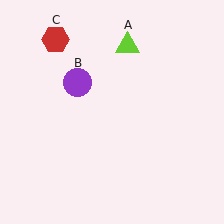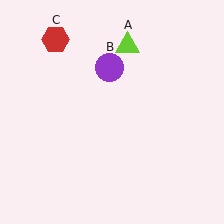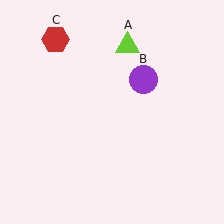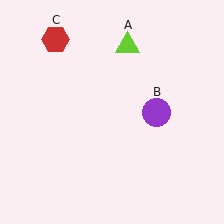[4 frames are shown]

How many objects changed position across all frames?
1 object changed position: purple circle (object B).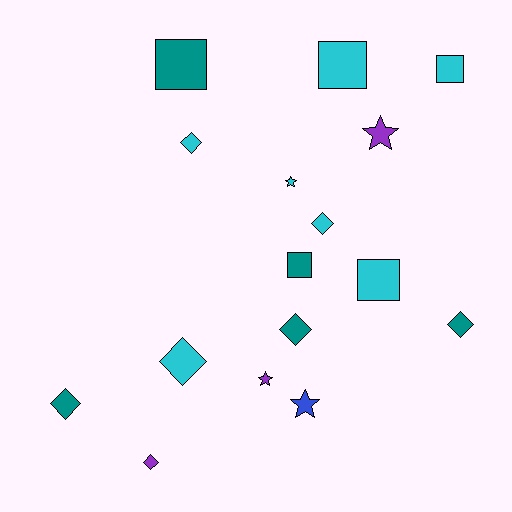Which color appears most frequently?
Cyan, with 7 objects.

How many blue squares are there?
There are no blue squares.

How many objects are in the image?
There are 16 objects.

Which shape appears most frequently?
Diamond, with 7 objects.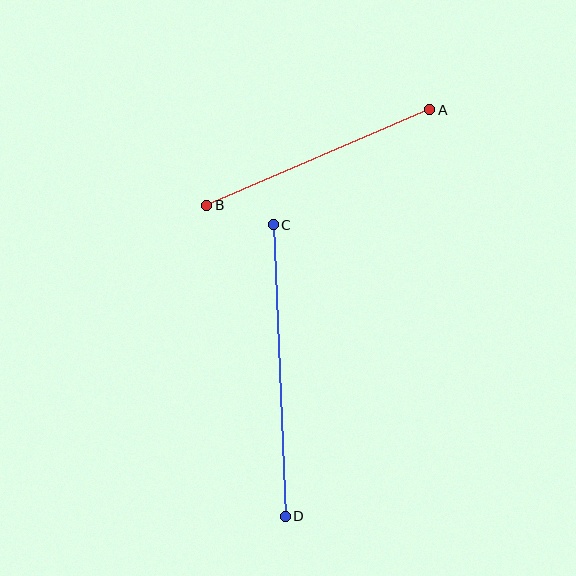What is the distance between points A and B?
The distance is approximately 243 pixels.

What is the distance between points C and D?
The distance is approximately 292 pixels.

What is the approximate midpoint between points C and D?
The midpoint is at approximately (279, 371) pixels.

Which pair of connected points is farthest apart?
Points C and D are farthest apart.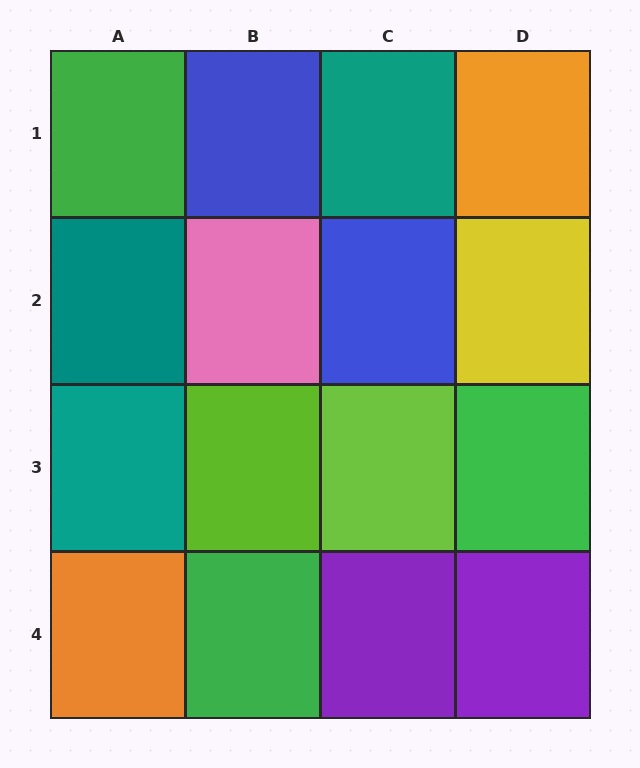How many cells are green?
3 cells are green.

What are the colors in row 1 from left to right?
Green, blue, teal, orange.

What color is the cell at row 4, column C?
Purple.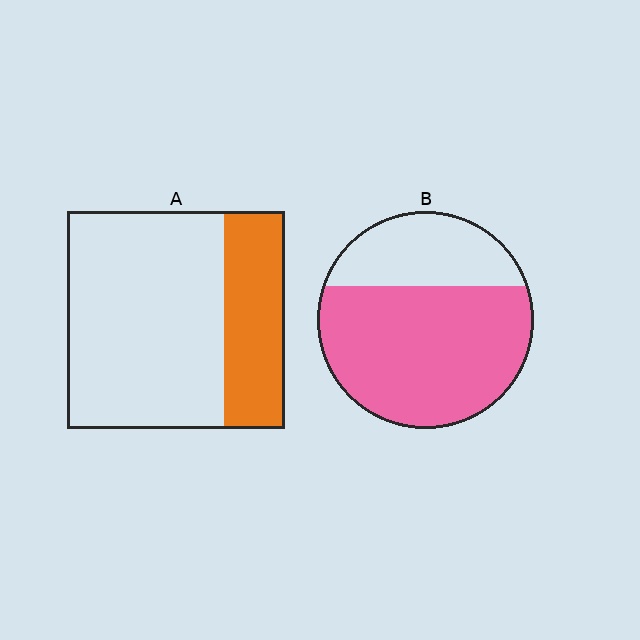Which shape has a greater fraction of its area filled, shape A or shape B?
Shape B.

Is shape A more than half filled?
No.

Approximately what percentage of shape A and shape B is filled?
A is approximately 30% and B is approximately 70%.